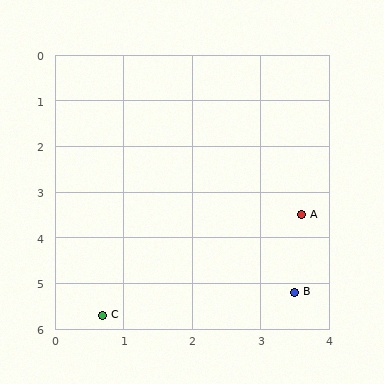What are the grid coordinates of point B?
Point B is at approximately (3.5, 5.2).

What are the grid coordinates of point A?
Point A is at approximately (3.6, 3.5).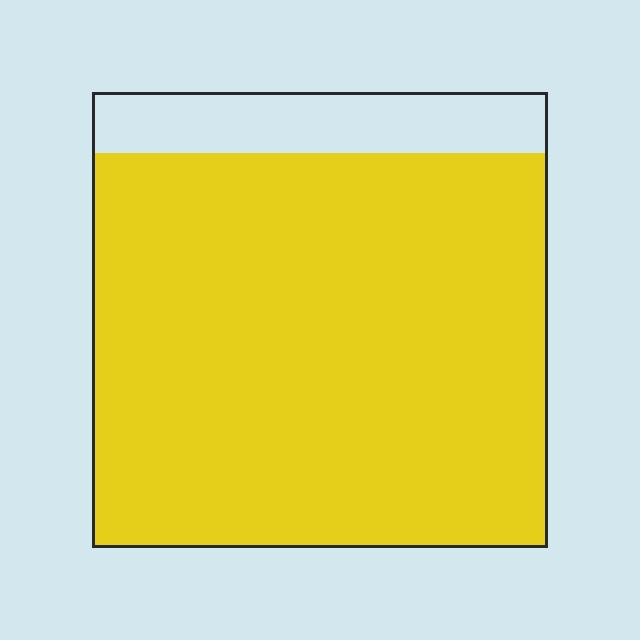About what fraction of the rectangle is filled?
About seven eighths (7/8).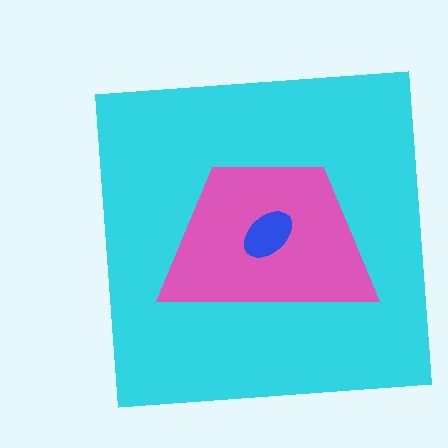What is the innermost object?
The blue ellipse.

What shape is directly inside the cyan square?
The pink trapezoid.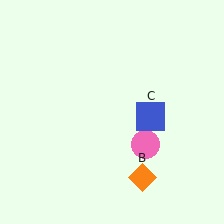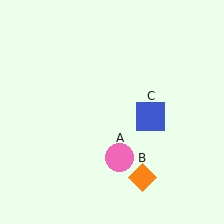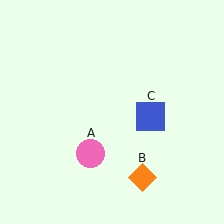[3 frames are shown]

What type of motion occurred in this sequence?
The pink circle (object A) rotated clockwise around the center of the scene.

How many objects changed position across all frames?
1 object changed position: pink circle (object A).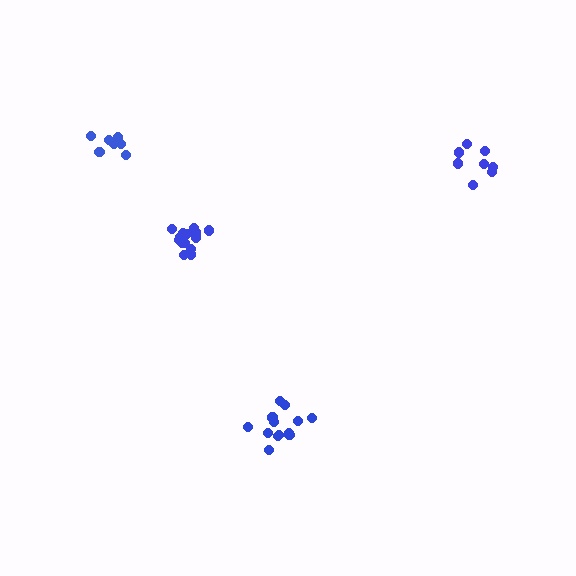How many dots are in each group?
Group 1: 13 dots, Group 2: 8 dots, Group 3: 8 dots, Group 4: 14 dots (43 total).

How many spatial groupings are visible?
There are 4 spatial groupings.